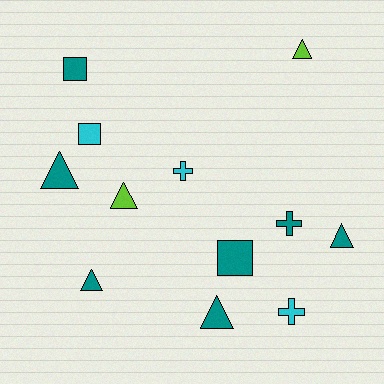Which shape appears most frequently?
Triangle, with 6 objects.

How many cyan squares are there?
There is 1 cyan square.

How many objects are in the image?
There are 12 objects.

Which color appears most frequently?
Teal, with 7 objects.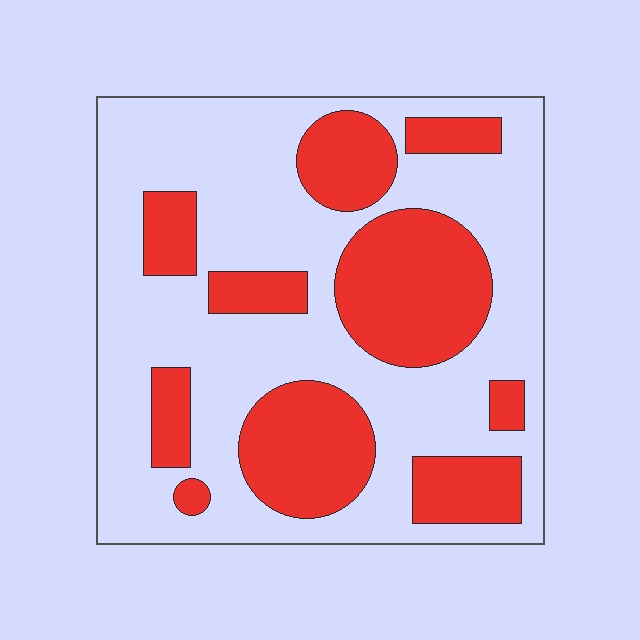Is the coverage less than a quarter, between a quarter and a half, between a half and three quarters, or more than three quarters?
Between a quarter and a half.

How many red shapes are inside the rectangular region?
10.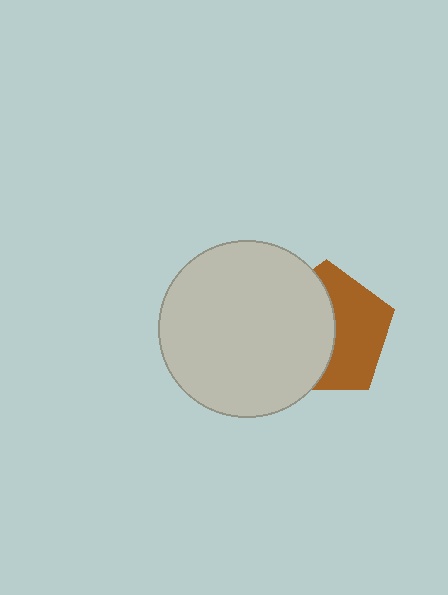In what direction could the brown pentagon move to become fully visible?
The brown pentagon could move right. That would shift it out from behind the light gray circle entirely.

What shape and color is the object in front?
The object in front is a light gray circle.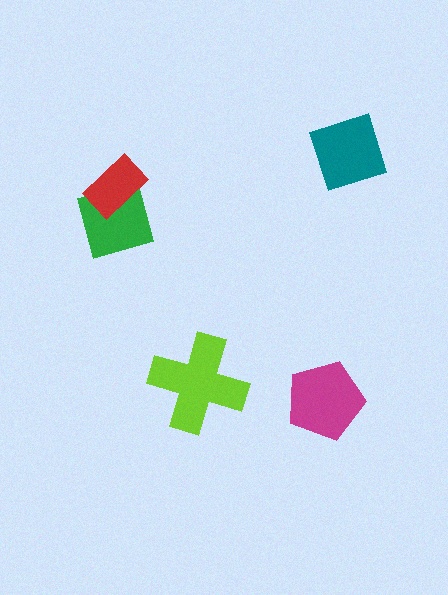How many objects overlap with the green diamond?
1 object overlaps with the green diamond.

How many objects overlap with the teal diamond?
0 objects overlap with the teal diamond.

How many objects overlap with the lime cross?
0 objects overlap with the lime cross.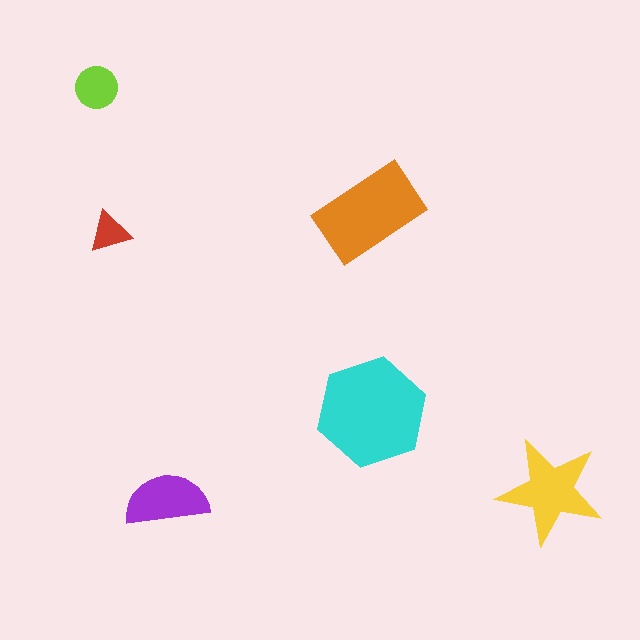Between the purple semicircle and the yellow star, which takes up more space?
The yellow star.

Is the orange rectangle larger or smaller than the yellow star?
Larger.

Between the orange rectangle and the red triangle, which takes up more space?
The orange rectangle.